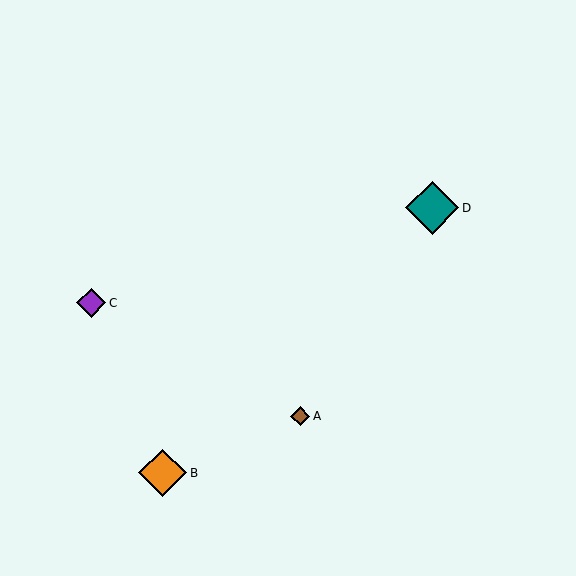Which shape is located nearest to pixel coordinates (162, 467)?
The orange diamond (labeled B) at (163, 473) is nearest to that location.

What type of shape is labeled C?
Shape C is a purple diamond.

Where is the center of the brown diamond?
The center of the brown diamond is at (300, 416).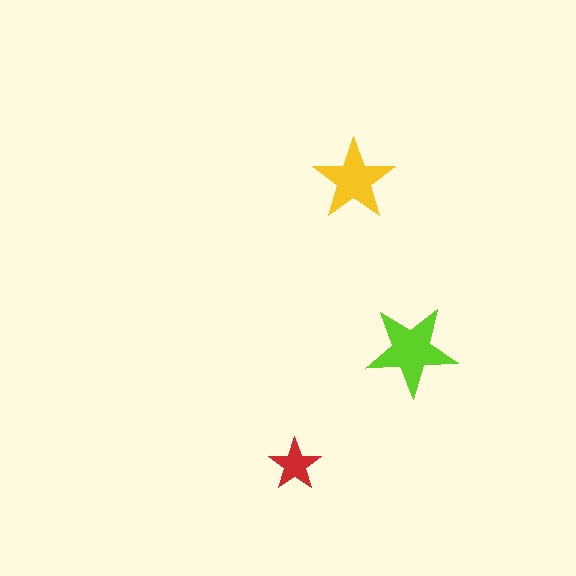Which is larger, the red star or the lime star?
The lime one.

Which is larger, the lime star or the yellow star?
The lime one.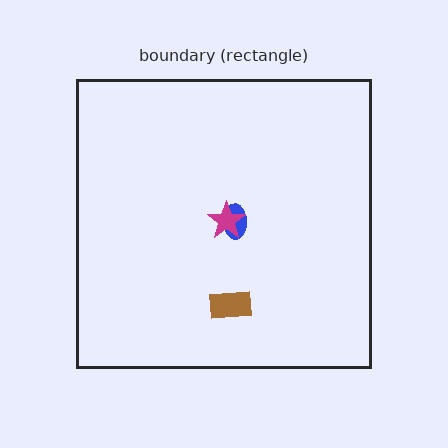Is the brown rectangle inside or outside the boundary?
Inside.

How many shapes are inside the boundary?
3 inside, 0 outside.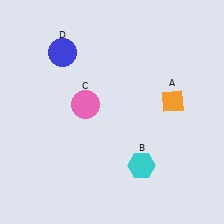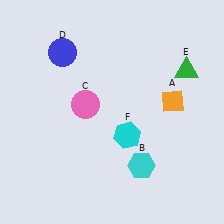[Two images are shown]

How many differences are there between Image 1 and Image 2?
There are 2 differences between the two images.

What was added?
A green triangle (E), a cyan hexagon (F) were added in Image 2.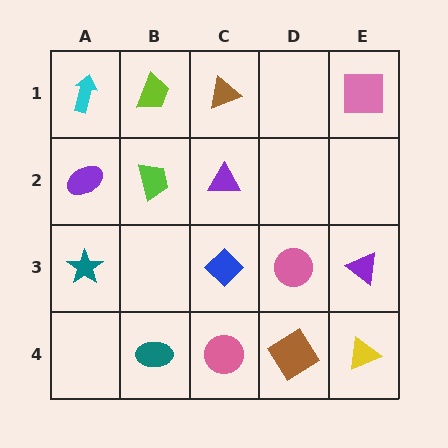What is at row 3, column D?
A pink circle.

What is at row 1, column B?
A lime trapezoid.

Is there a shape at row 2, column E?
No, that cell is empty.